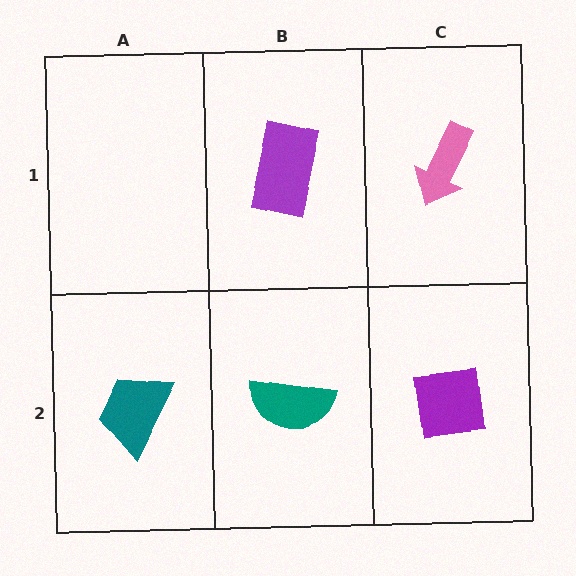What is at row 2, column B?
A teal semicircle.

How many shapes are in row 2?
3 shapes.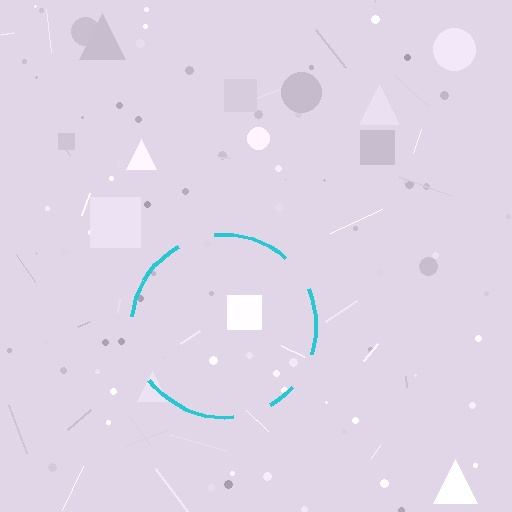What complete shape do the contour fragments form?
The contour fragments form a circle.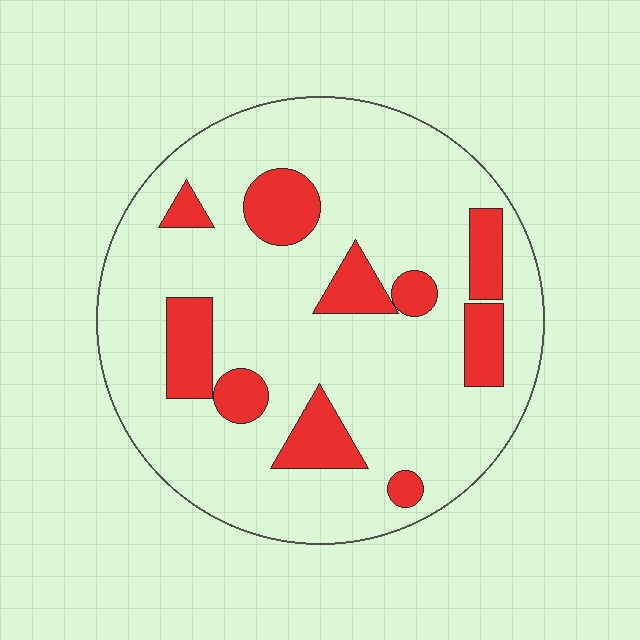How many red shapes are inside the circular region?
10.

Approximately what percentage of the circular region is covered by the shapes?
Approximately 20%.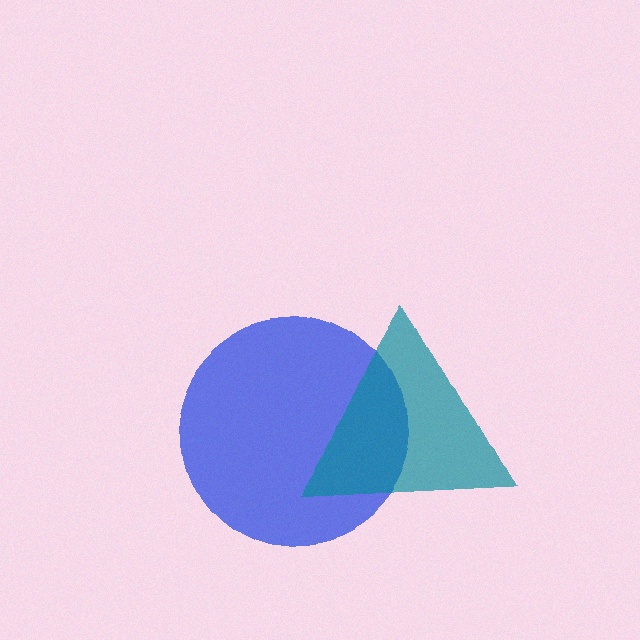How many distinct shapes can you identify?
There are 2 distinct shapes: a blue circle, a teal triangle.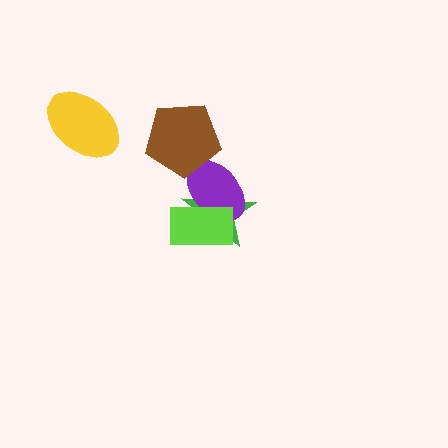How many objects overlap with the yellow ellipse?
0 objects overlap with the yellow ellipse.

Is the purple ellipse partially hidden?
Yes, it is partially covered by another shape.